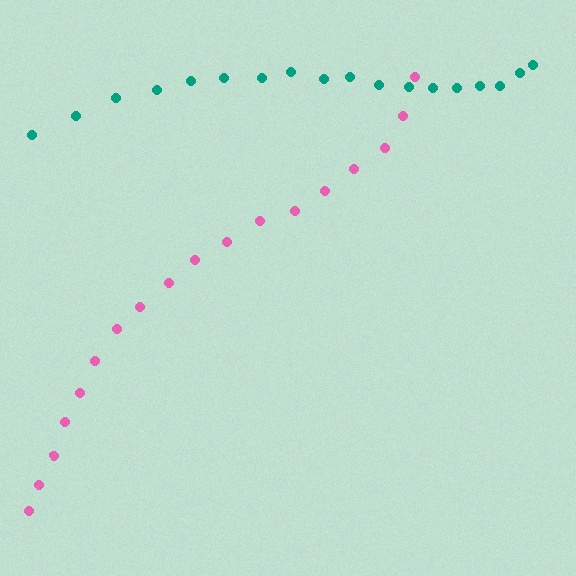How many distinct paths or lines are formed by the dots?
There are 2 distinct paths.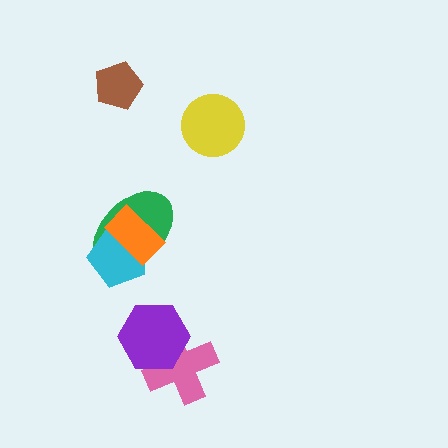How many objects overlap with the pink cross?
1 object overlaps with the pink cross.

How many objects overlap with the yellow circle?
0 objects overlap with the yellow circle.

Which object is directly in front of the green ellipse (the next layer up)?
The cyan pentagon is directly in front of the green ellipse.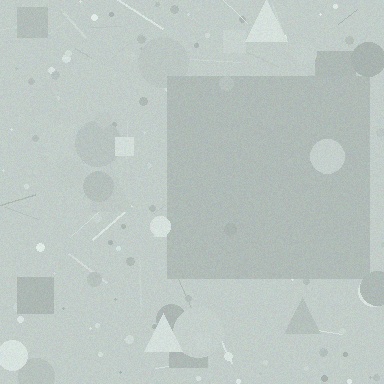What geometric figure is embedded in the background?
A square is embedded in the background.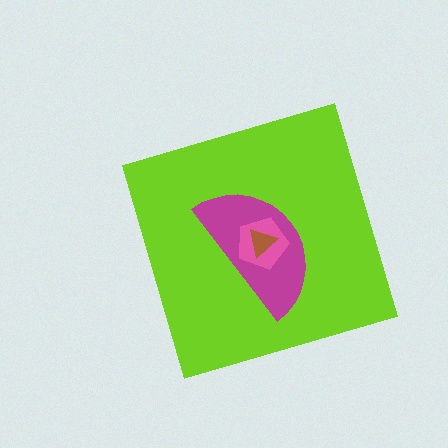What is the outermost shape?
The lime diamond.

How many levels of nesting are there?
4.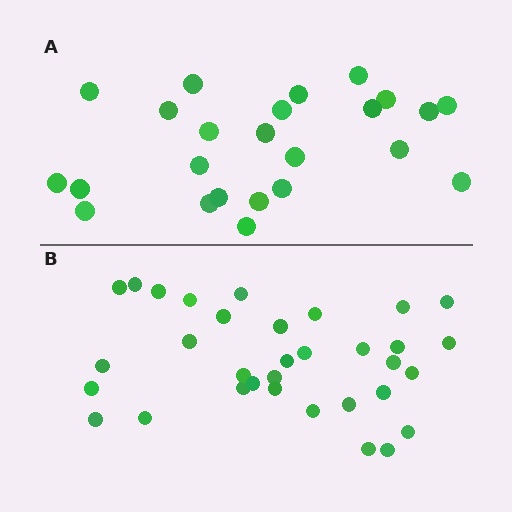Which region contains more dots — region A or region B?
Region B (the bottom region) has more dots.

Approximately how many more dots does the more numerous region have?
Region B has roughly 8 or so more dots than region A.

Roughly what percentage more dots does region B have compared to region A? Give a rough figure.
About 40% more.